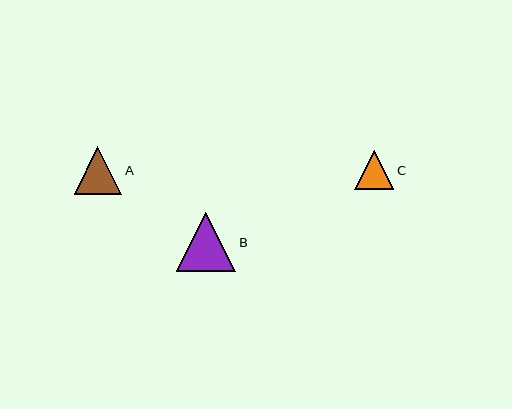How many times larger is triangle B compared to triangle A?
Triangle B is approximately 1.2 times the size of triangle A.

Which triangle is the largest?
Triangle B is the largest with a size of approximately 59 pixels.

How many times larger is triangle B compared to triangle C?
Triangle B is approximately 1.5 times the size of triangle C.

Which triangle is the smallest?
Triangle C is the smallest with a size of approximately 39 pixels.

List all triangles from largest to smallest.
From largest to smallest: B, A, C.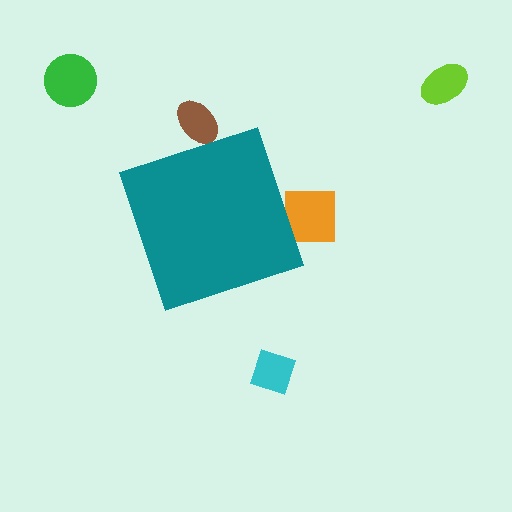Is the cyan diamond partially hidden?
No, the cyan diamond is fully visible.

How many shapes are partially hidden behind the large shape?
2 shapes are partially hidden.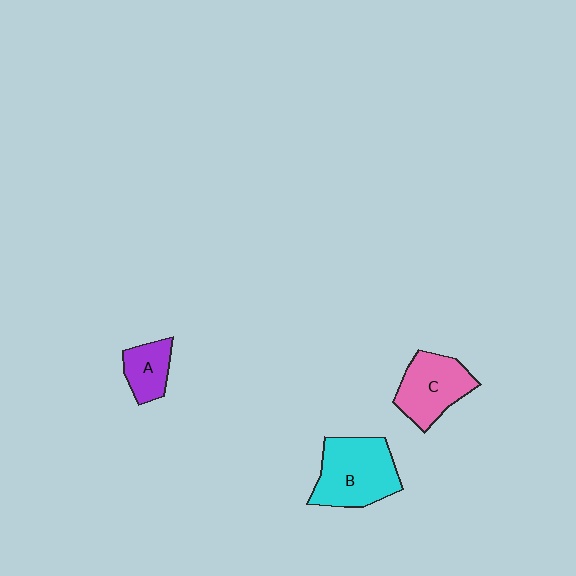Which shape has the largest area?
Shape B (cyan).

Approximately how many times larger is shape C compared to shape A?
Approximately 1.7 times.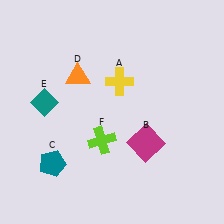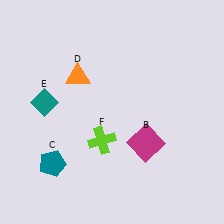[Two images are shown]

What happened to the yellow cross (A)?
The yellow cross (A) was removed in Image 2. It was in the top-right area of Image 1.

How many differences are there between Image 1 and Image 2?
There is 1 difference between the two images.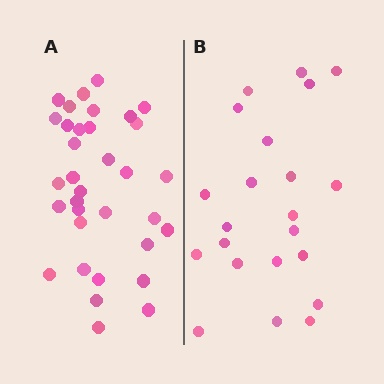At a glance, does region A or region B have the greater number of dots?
Region A (the left region) has more dots.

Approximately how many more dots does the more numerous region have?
Region A has roughly 12 or so more dots than region B.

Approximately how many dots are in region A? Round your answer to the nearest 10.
About 30 dots. (The exact count is 34, which rounds to 30.)